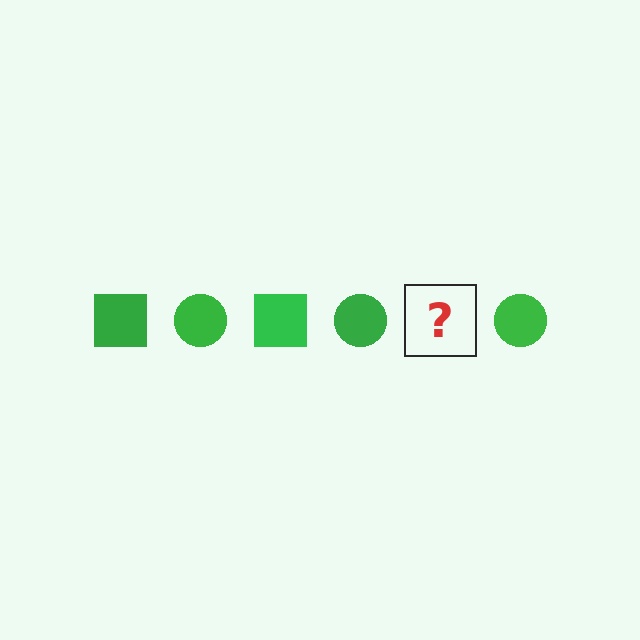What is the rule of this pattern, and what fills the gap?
The rule is that the pattern cycles through square, circle shapes in green. The gap should be filled with a green square.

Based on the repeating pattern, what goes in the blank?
The blank should be a green square.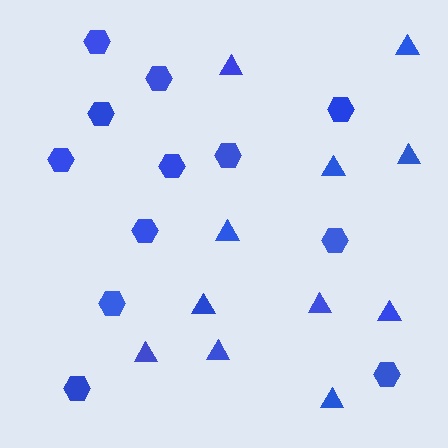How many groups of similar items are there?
There are 2 groups: one group of triangles (11) and one group of hexagons (12).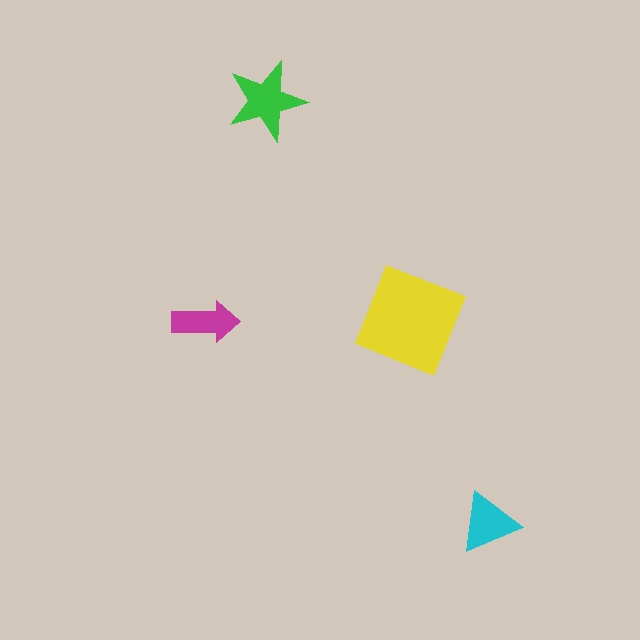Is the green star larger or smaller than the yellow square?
Smaller.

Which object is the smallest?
The magenta arrow.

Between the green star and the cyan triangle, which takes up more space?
The green star.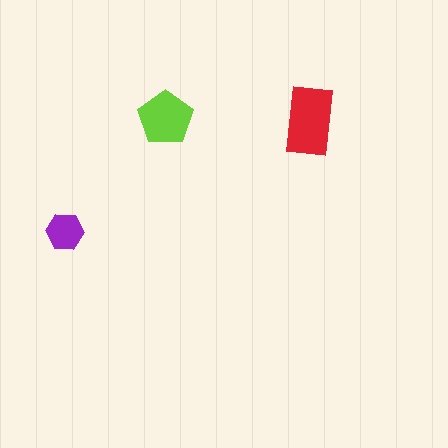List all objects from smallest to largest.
The purple hexagon, the lime pentagon, the red rectangle.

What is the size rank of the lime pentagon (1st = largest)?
2nd.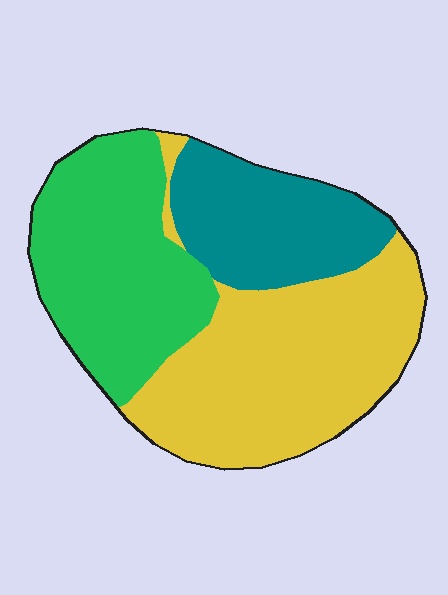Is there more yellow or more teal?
Yellow.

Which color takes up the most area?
Yellow, at roughly 45%.